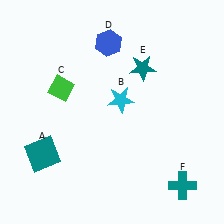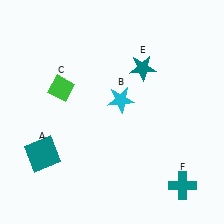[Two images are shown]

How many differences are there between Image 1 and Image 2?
There is 1 difference between the two images.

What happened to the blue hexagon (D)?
The blue hexagon (D) was removed in Image 2. It was in the top-left area of Image 1.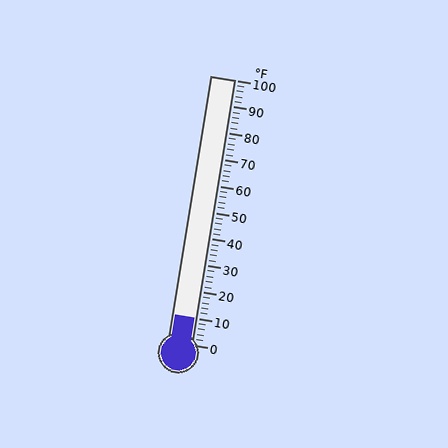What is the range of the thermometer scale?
The thermometer scale ranges from 0°F to 100°F.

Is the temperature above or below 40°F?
The temperature is below 40°F.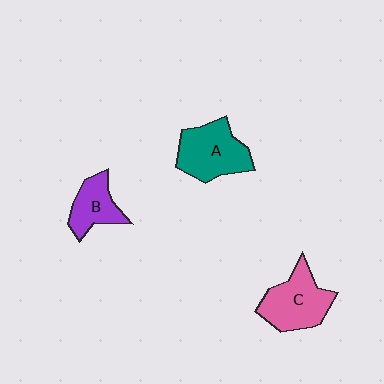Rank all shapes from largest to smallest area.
From largest to smallest: A (teal), C (pink), B (purple).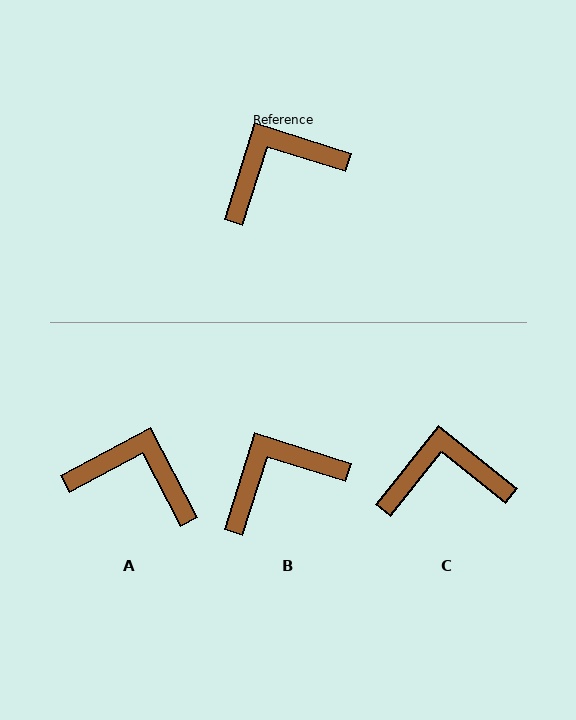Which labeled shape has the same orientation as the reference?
B.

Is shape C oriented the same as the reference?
No, it is off by about 21 degrees.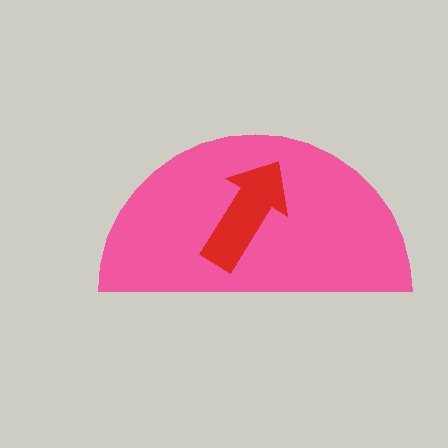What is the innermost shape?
The red arrow.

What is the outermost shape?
The pink semicircle.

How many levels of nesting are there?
2.